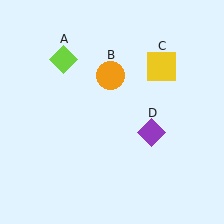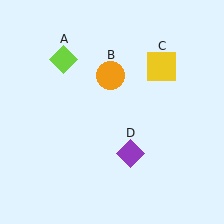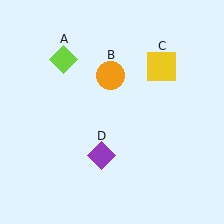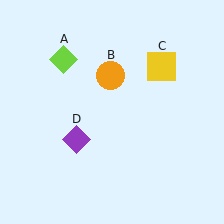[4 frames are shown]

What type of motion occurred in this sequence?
The purple diamond (object D) rotated clockwise around the center of the scene.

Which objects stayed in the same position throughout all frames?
Lime diamond (object A) and orange circle (object B) and yellow square (object C) remained stationary.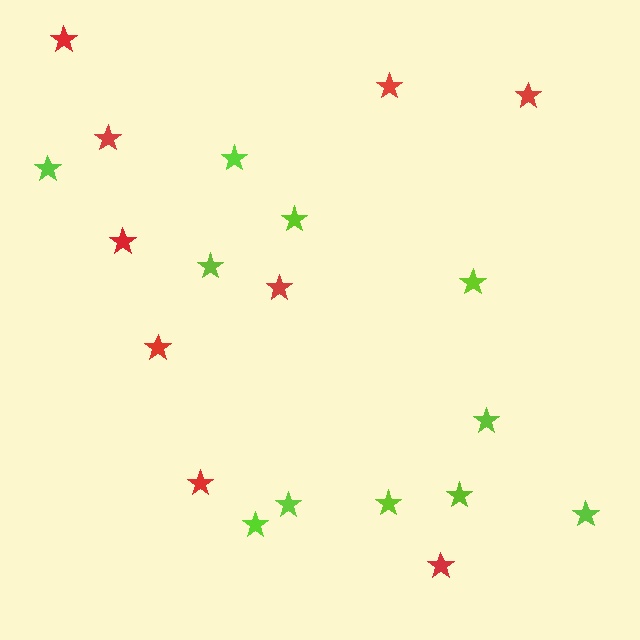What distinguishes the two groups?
There are 2 groups: one group of red stars (9) and one group of lime stars (11).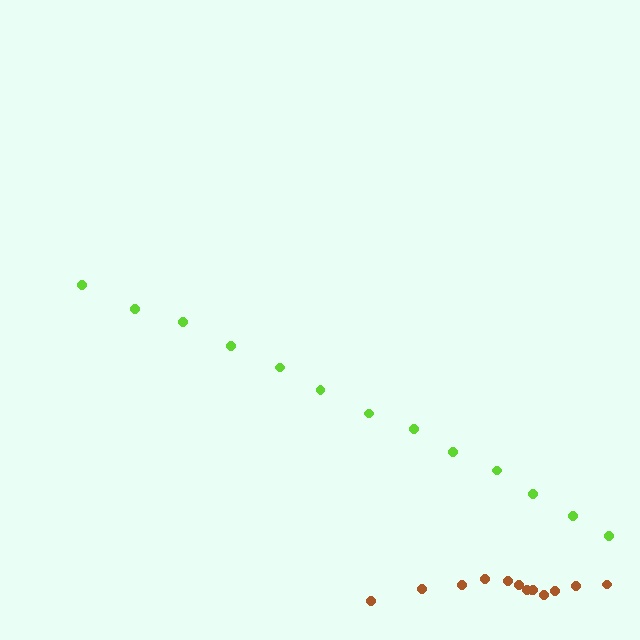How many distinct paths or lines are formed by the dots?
There are 2 distinct paths.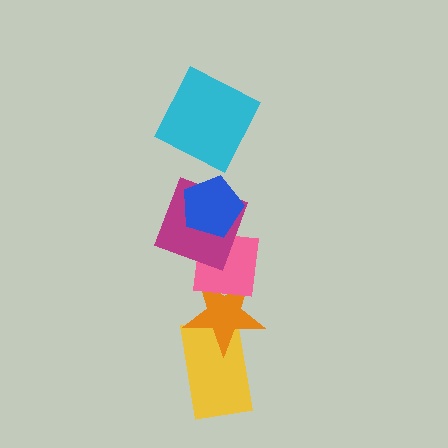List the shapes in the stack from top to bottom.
From top to bottom: the cyan square, the blue pentagon, the magenta square, the pink square, the orange star, the yellow rectangle.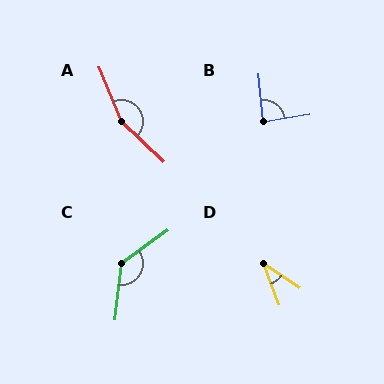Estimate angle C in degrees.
Approximately 132 degrees.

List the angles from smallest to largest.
D (36°), B (87°), C (132°), A (156°).